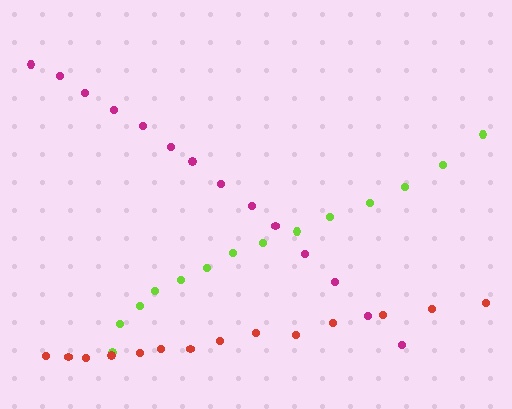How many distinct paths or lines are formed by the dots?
There are 3 distinct paths.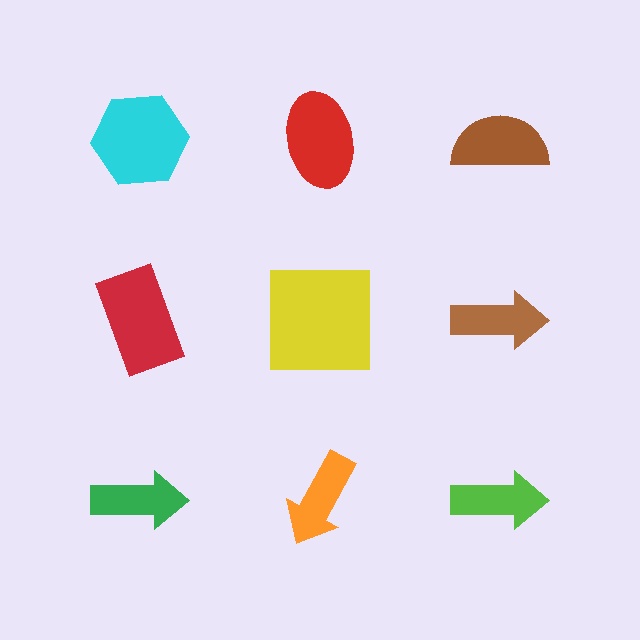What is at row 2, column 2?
A yellow square.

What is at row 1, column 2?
A red ellipse.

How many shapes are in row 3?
3 shapes.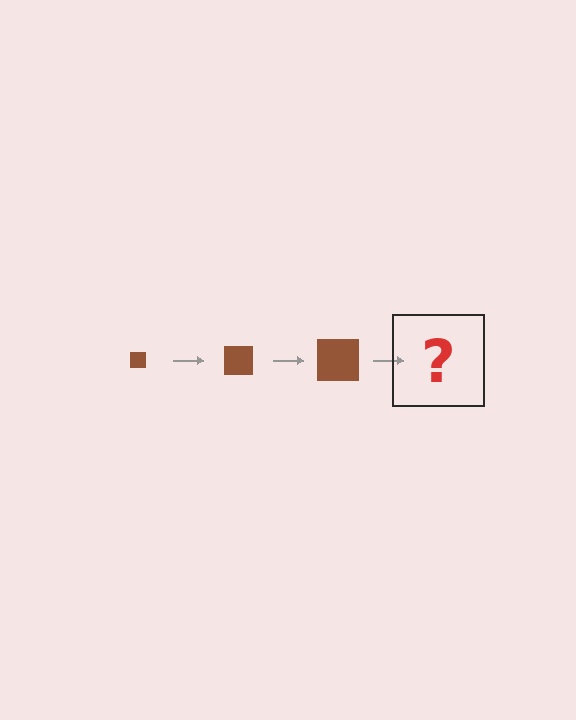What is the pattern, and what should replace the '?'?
The pattern is that the square gets progressively larger each step. The '?' should be a brown square, larger than the previous one.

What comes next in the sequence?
The next element should be a brown square, larger than the previous one.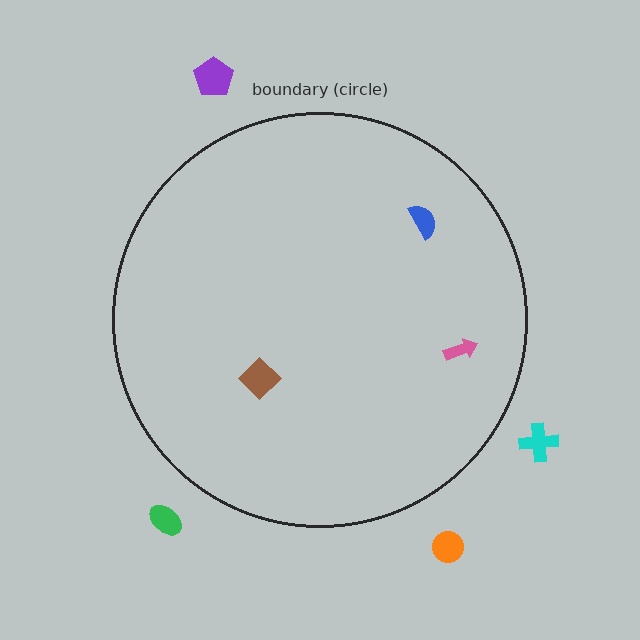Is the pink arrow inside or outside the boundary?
Inside.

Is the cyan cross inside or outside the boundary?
Outside.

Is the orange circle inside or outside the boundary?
Outside.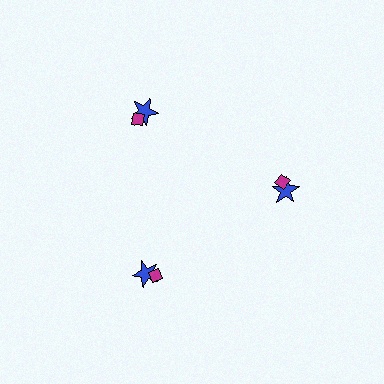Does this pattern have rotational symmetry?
Yes, this pattern has 3-fold rotational symmetry. It looks the same after rotating 120 degrees around the center.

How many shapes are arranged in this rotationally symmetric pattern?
There are 6 shapes, arranged in 3 groups of 2.